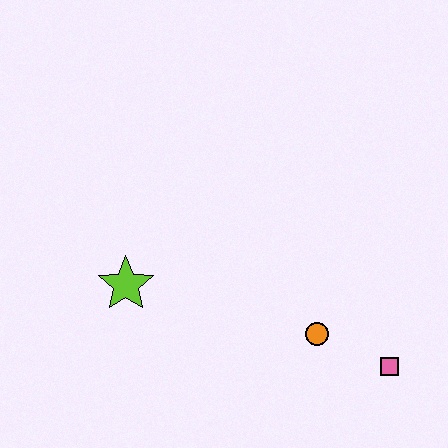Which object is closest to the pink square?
The orange circle is closest to the pink square.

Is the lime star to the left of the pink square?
Yes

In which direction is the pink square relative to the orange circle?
The pink square is to the right of the orange circle.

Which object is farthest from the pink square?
The lime star is farthest from the pink square.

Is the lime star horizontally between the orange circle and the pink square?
No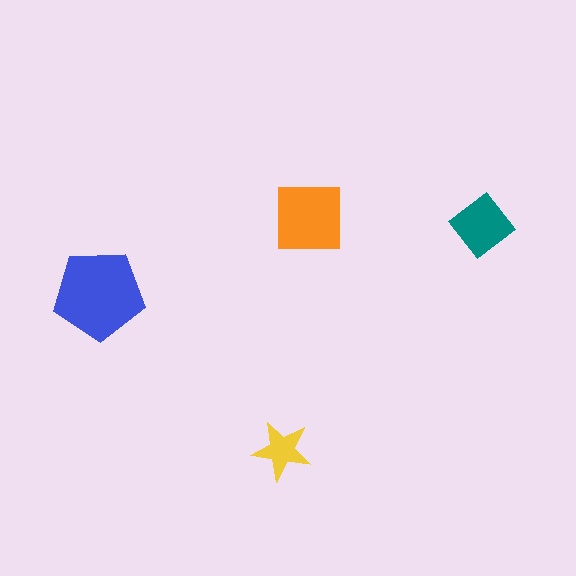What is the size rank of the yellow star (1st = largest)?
4th.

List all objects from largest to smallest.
The blue pentagon, the orange square, the teal diamond, the yellow star.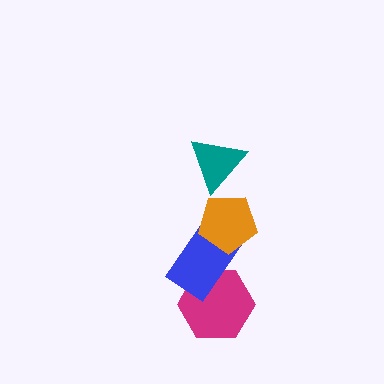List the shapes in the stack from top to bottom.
From top to bottom: the teal triangle, the orange pentagon, the blue rectangle, the magenta hexagon.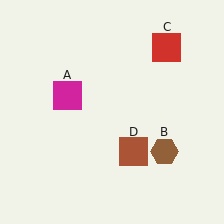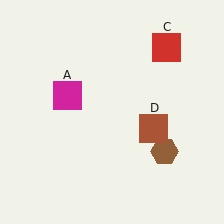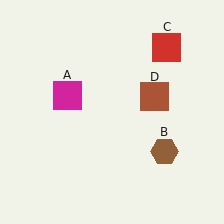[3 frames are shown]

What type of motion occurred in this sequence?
The brown square (object D) rotated counterclockwise around the center of the scene.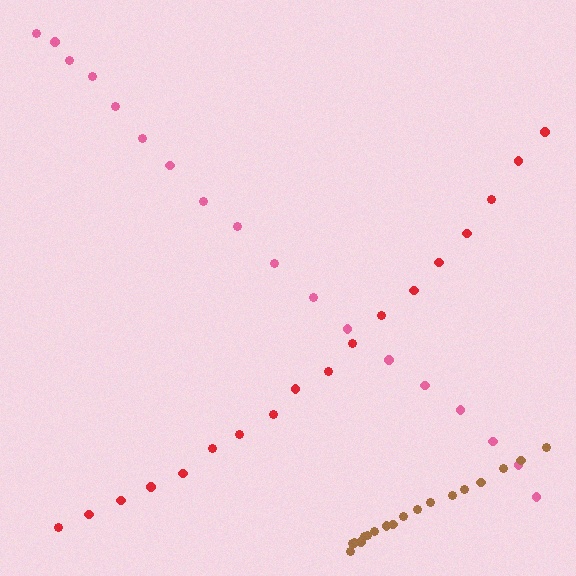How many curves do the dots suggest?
There are 3 distinct paths.